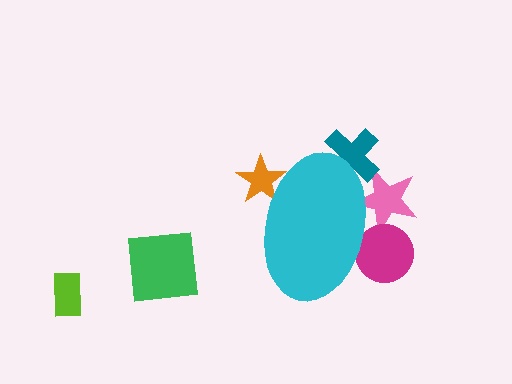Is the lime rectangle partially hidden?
No, the lime rectangle is fully visible.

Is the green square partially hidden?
No, the green square is fully visible.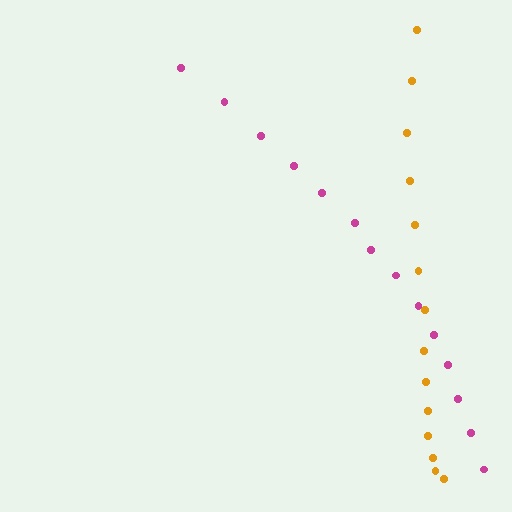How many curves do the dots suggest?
There are 2 distinct paths.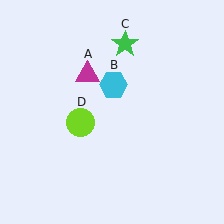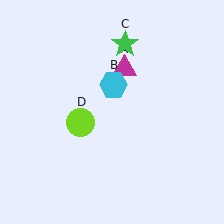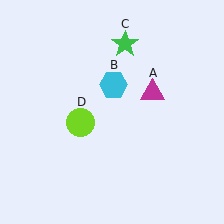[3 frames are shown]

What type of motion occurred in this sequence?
The magenta triangle (object A) rotated clockwise around the center of the scene.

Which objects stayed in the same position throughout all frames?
Cyan hexagon (object B) and green star (object C) and lime circle (object D) remained stationary.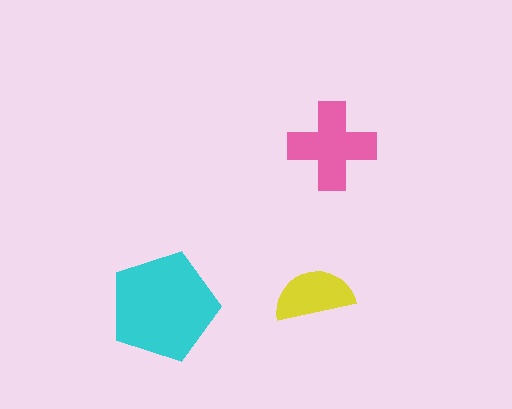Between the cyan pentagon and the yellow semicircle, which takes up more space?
The cyan pentagon.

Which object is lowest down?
The cyan pentagon is bottommost.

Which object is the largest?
The cyan pentagon.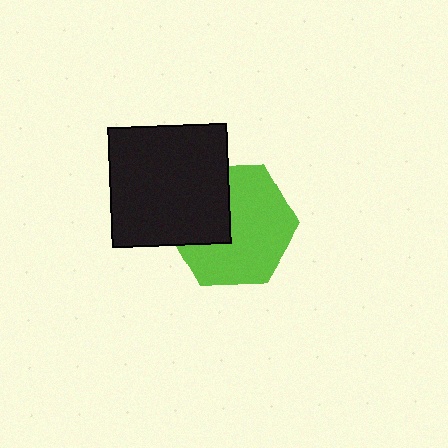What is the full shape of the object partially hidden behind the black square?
The partially hidden object is a lime hexagon.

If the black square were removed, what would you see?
You would see the complete lime hexagon.